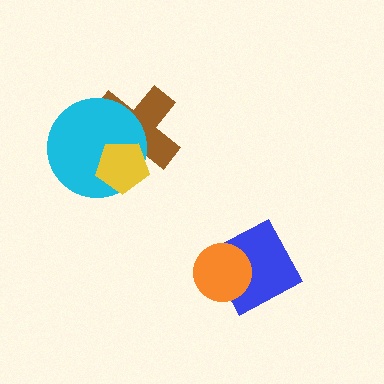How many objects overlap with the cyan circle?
2 objects overlap with the cyan circle.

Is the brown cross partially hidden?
Yes, it is partially covered by another shape.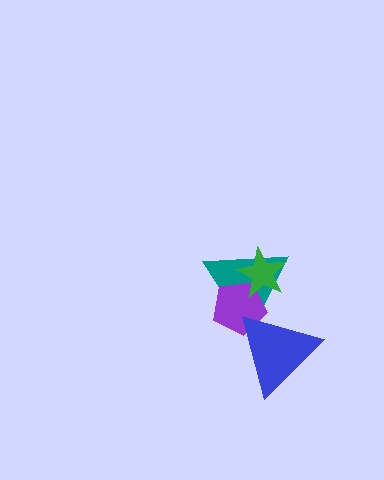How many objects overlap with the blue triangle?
2 objects overlap with the blue triangle.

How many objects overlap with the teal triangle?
3 objects overlap with the teal triangle.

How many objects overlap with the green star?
2 objects overlap with the green star.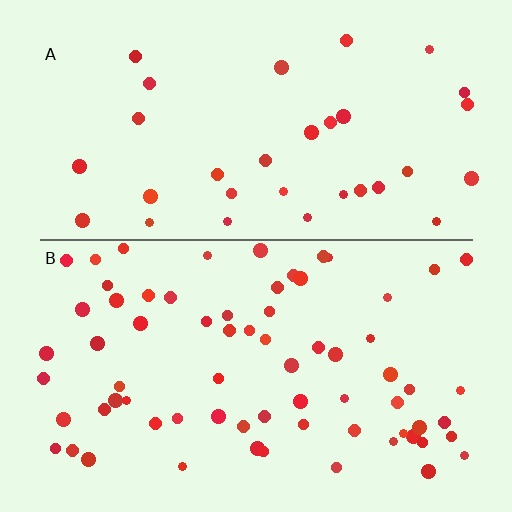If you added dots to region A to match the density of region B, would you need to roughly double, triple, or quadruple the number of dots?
Approximately double.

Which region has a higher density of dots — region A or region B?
B (the bottom).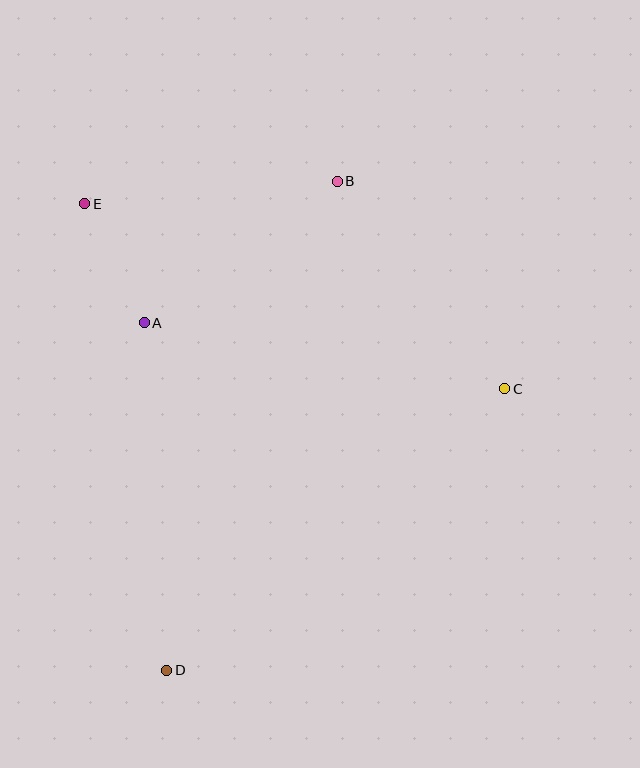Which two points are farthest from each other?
Points B and D are farthest from each other.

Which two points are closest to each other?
Points A and E are closest to each other.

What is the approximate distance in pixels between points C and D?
The distance between C and D is approximately 440 pixels.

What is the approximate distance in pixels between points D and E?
The distance between D and E is approximately 474 pixels.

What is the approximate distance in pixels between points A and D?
The distance between A and D is approximately 348 pixels.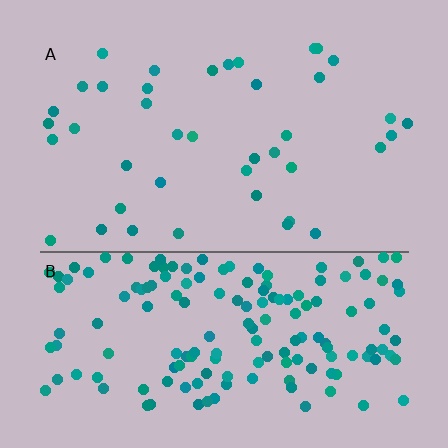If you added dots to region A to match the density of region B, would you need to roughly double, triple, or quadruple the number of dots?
Approximately quadruple.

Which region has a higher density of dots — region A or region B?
B (the bottom).